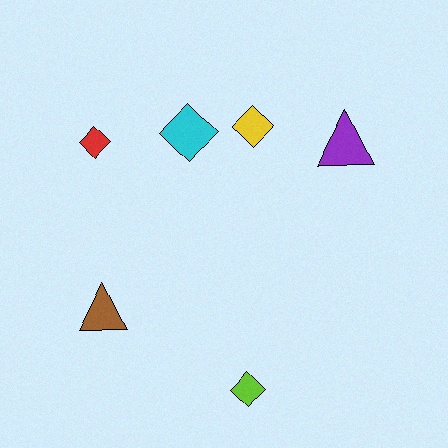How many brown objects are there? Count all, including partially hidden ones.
There is 1 brown object.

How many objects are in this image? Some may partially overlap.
There are 6 objects.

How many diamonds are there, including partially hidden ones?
There are 4 diamonds.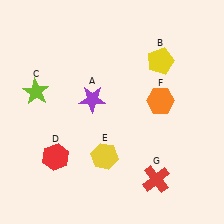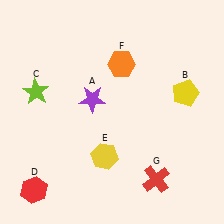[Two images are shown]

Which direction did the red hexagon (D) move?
The red hexagon (D) moved down.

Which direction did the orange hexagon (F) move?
The orange hexagon (F) moved left.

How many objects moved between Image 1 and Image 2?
3 objects moved between the two images.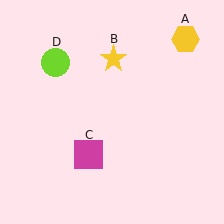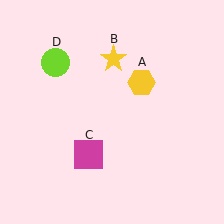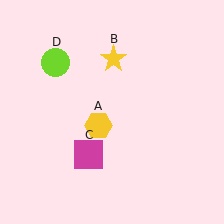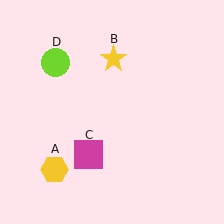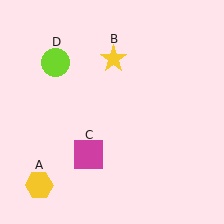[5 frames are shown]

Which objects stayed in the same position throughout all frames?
Yellow star (object B) and magenta square (object C) and lime circle (object D) remained stationary.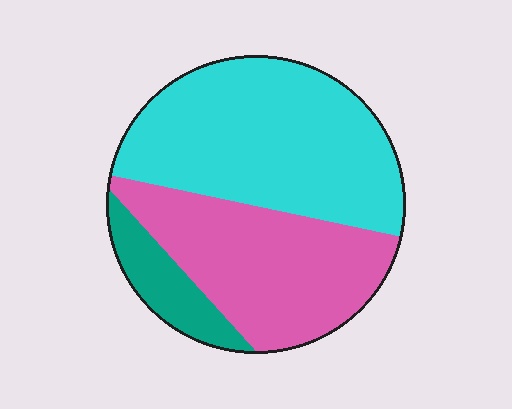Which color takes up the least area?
Teal, at roughly 10%.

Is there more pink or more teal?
Pink.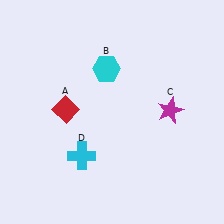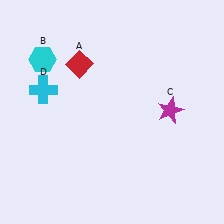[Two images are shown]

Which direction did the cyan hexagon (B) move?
The cyan hexagon (B) moved left.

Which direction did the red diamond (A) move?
The red diamond (A) moved up.